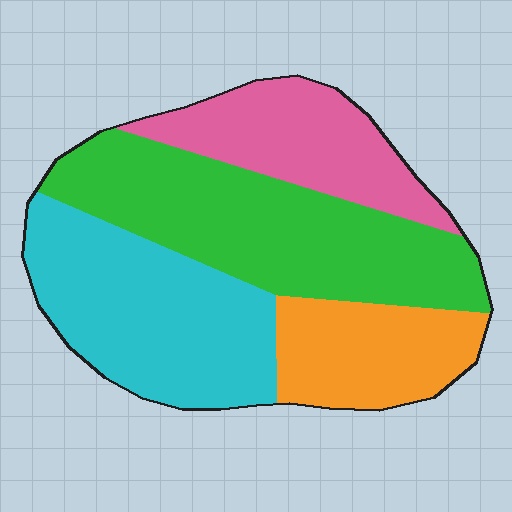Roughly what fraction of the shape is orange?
Orange takes up about one sixth (1/6) of the shape.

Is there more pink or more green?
Green.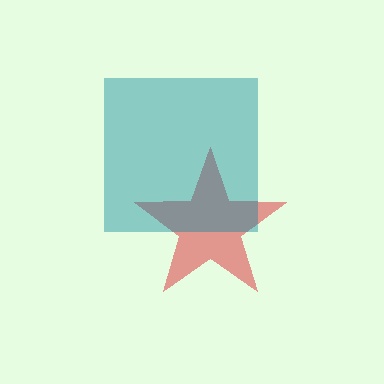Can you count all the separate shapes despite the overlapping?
Yes, there are 2 separate shapes.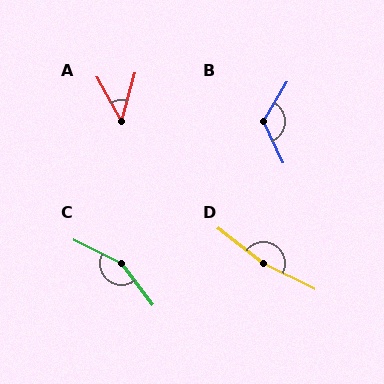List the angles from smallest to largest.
A (44°), B (124°), C (153°), D (169°).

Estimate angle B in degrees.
Approximately 124 degrees.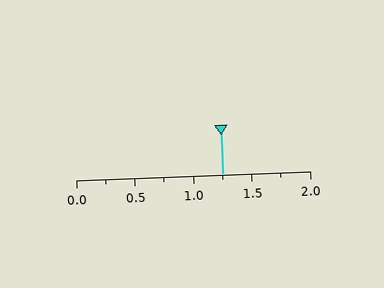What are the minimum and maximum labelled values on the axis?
The axis runs from 0.0 to 2.0.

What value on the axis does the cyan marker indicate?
The marker indicates approximately 1.25.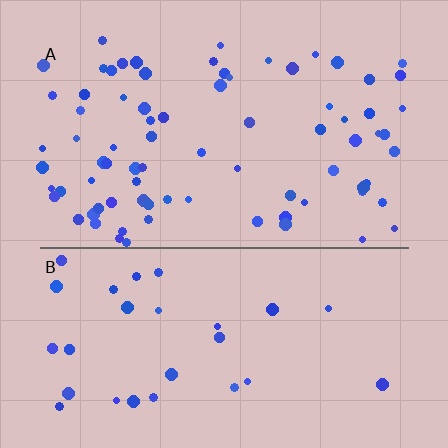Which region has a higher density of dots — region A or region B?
A (the top).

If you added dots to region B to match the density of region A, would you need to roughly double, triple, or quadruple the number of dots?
Approximately triple.